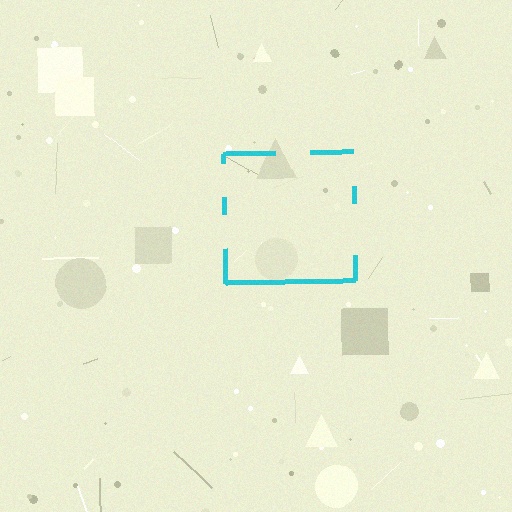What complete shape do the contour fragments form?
The contour fragments form a square.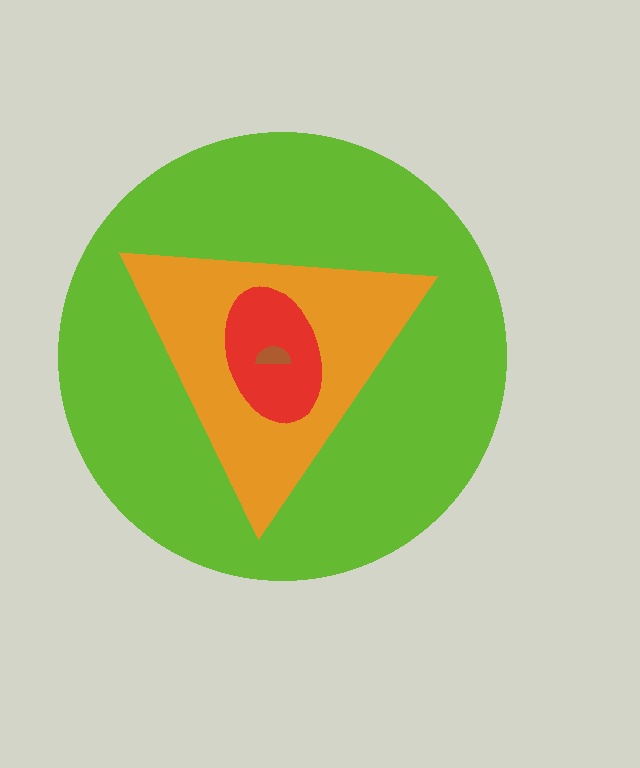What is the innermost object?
The brown semicircle.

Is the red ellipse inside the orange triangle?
Yes.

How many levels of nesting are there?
4.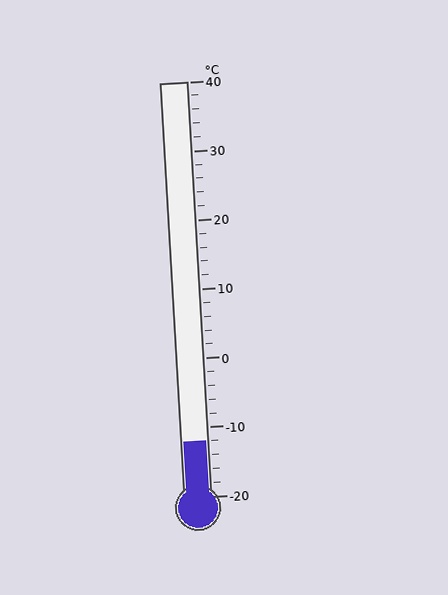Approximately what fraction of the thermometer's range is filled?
The thermometer is filled to approximately 15% of its range.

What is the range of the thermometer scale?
The thermometer scale ranges from -20°C to 40°C.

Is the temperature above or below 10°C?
The temperature is below 10°C.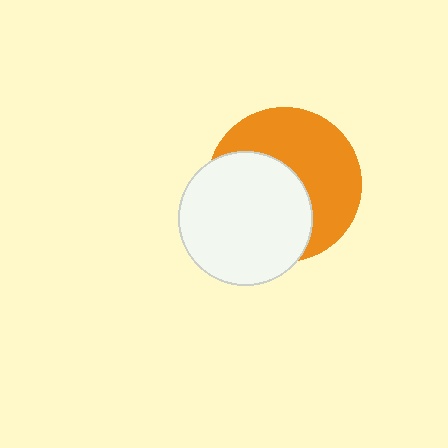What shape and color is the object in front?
The object in front is a white circle.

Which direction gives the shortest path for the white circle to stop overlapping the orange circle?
Moving toward the lower-left gives the shortest separation.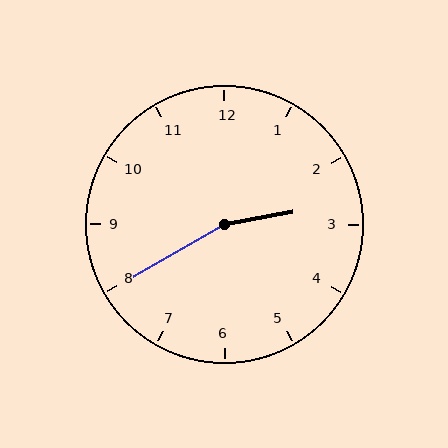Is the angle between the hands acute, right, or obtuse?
It is obtuse.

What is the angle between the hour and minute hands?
Approximately 160 degrees.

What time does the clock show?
2:40.